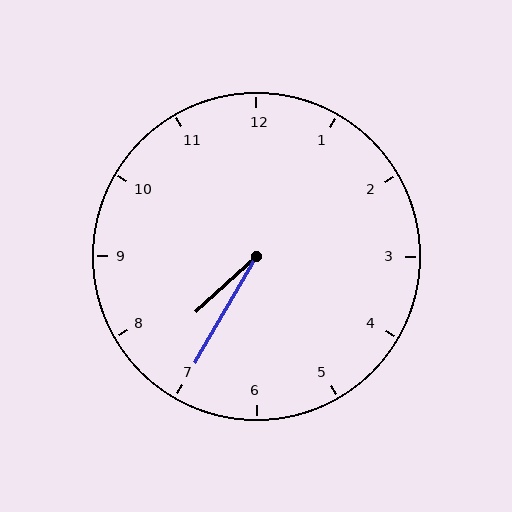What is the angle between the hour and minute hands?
Approximately 18 degrees.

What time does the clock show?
7:35.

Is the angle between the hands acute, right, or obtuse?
It is acute.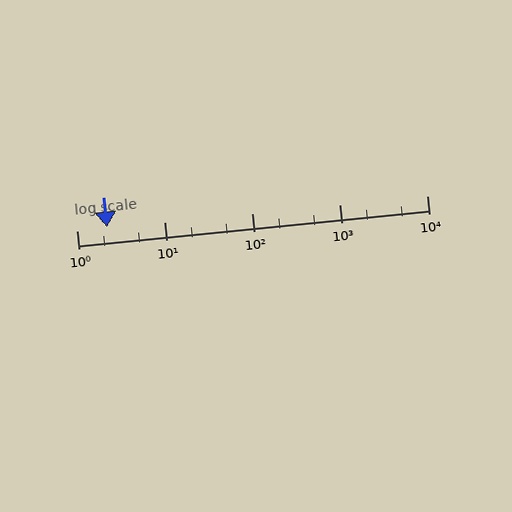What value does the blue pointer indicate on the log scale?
The pointer indicates approximately 2.2.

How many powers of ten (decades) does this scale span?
The scale spans 4 decades, from 1 to 10000.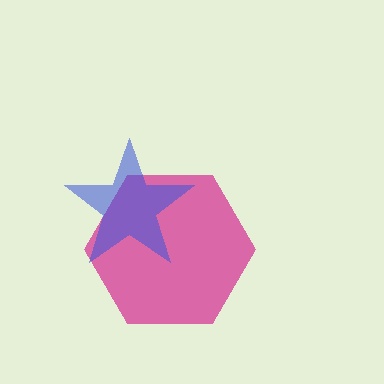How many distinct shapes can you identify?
There are 2 distinct shapes: a magenta hexagon, a blue star.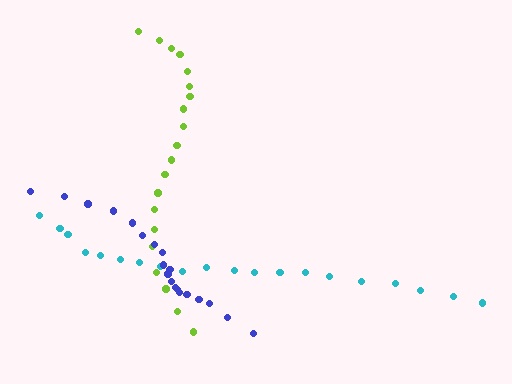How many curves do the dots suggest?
There are 3 distinct paths.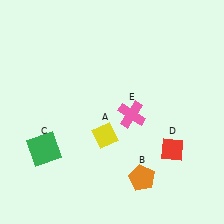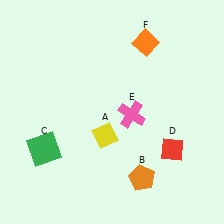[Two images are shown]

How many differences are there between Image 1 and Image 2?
There is 1 difference between the two images.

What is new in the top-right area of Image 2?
An orange diamond (F) was added in the top-right area of Image 2.